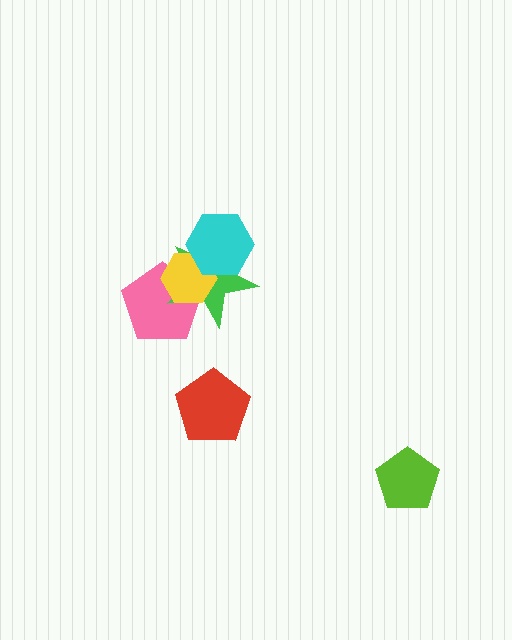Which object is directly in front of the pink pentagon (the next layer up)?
The green star is directly in front of the pink pentagon.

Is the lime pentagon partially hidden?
No, no other shape covers it.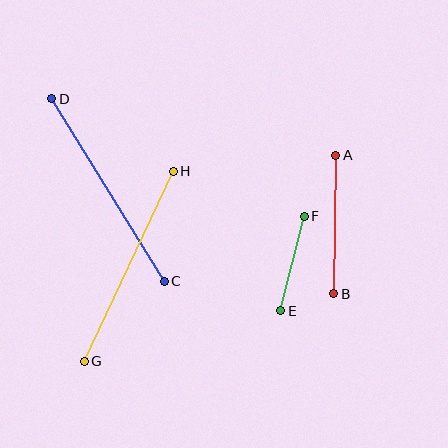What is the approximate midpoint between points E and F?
The midpoint is at approximately (292, 264) pixels.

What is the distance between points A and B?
The distance is approximately 138 pixels.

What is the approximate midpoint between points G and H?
The midpoint is at approximately (129, 266) pixels.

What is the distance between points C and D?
The distance is approximately 214 pixels.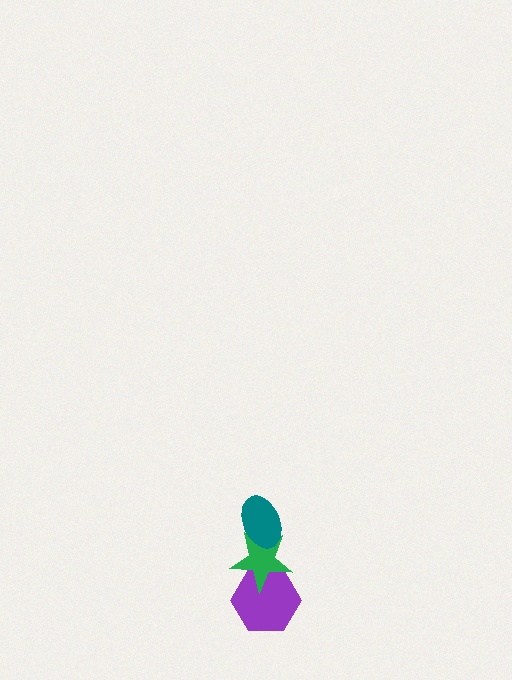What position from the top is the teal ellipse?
The teal ellipse is 1st from the top.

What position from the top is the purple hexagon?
The purple hexagon is 3rd from the top.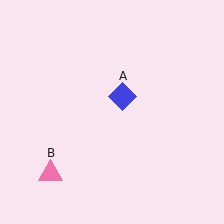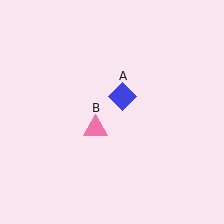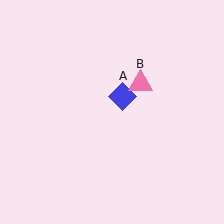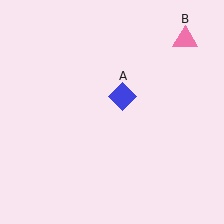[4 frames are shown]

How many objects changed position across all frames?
1 object changed position: pink triangle (object B).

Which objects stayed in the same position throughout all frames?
Blue diamond (object A) remained stationary.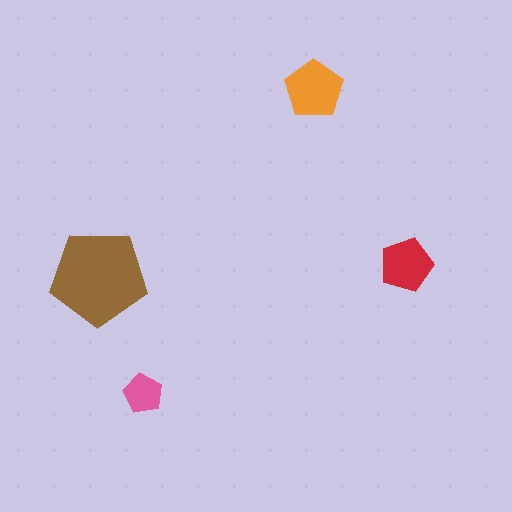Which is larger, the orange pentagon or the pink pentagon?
The orange one.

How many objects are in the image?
There are 4 objects in the image.